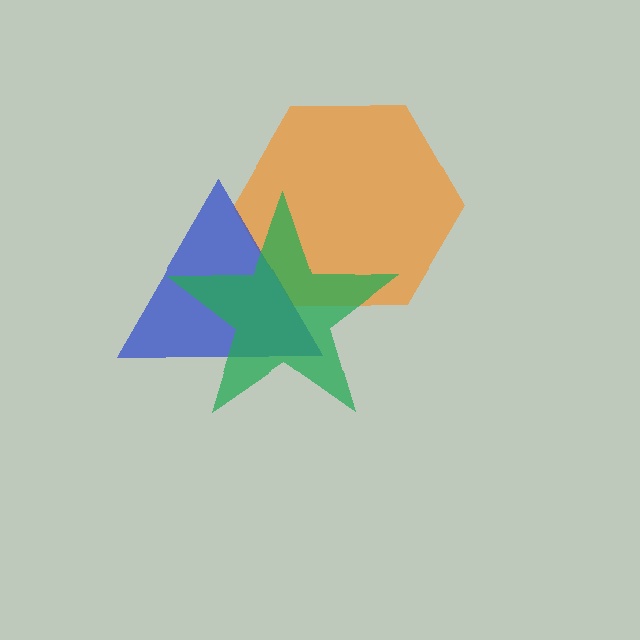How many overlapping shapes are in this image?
There are 3 overlapping shapes in the image.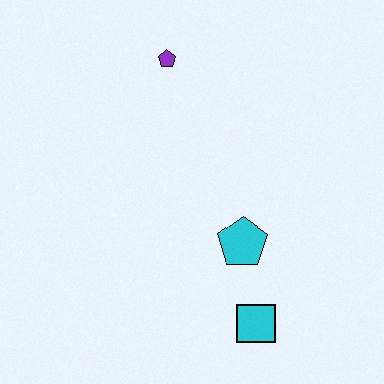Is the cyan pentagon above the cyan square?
Yes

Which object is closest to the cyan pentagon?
The cyan square is closest to the cyan pentagon.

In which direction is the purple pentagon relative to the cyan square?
The purple pentagon is above the cyan square.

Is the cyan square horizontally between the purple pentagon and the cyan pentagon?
No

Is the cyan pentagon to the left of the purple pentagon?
No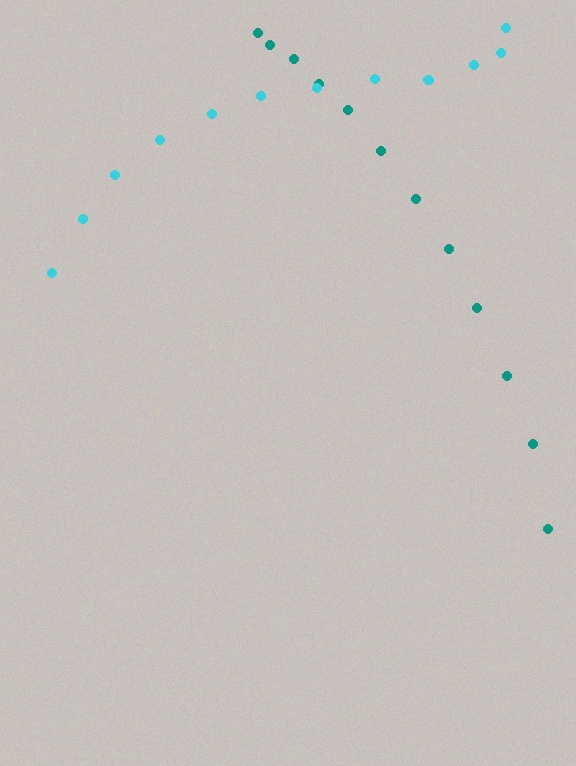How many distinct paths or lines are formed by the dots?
There are 2 distinct paths.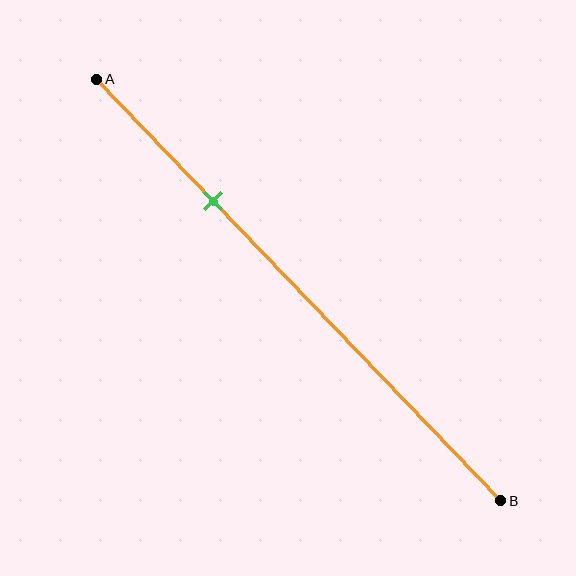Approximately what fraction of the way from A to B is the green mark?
The green mark is approximately 30% of the way from A to B.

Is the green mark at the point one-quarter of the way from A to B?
No, the mark is at about 30% from A, not at the 25% one-quarter point.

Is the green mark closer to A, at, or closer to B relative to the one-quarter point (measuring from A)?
The green mark is closer to point B than the one-quarter point of segment AB.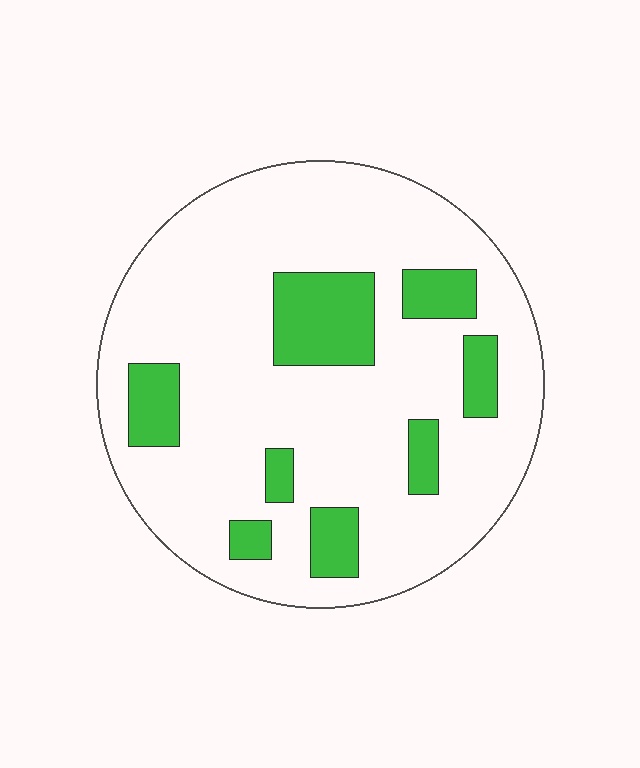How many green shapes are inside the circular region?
8.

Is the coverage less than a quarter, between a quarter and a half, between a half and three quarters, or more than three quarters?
Less than a quarter.